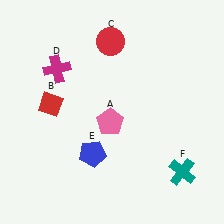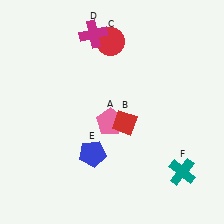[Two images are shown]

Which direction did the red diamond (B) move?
The red diamond (B) moved right.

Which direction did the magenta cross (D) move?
The magenta cross (D) moved right.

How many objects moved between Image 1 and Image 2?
2 objects moved between the two images.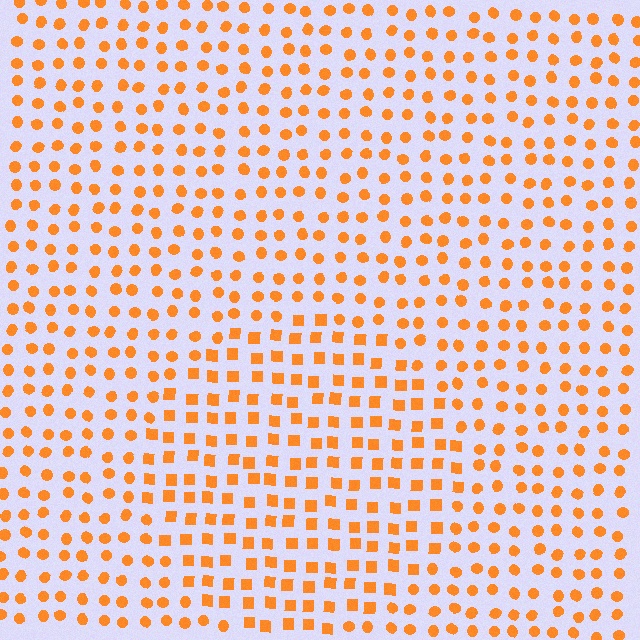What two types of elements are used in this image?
The image uses squares inside the circle region and circles outside it.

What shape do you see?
I see a circle.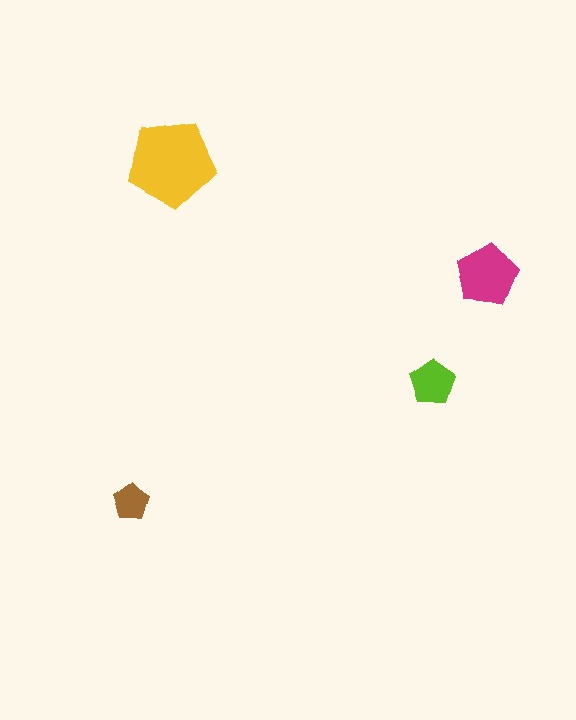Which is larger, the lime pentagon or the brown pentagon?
The lime one.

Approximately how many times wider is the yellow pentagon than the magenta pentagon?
About 1.5 times wider.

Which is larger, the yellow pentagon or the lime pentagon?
The yellow one.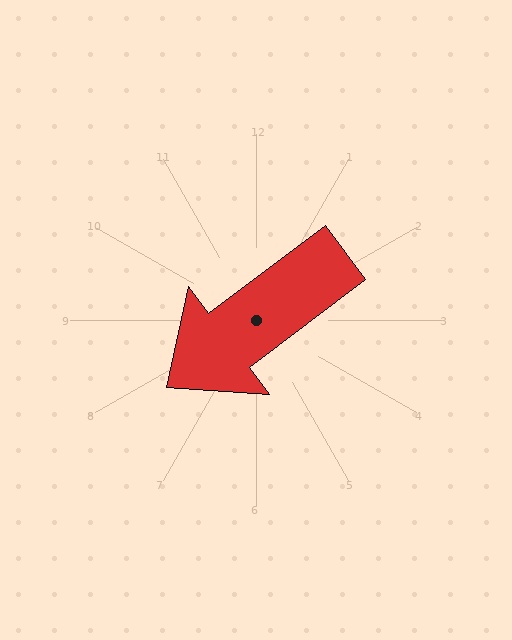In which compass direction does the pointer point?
Southwest.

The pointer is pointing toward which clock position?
Roughly 8 o'clock.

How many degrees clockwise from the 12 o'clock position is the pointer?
Approximately 233 degrees.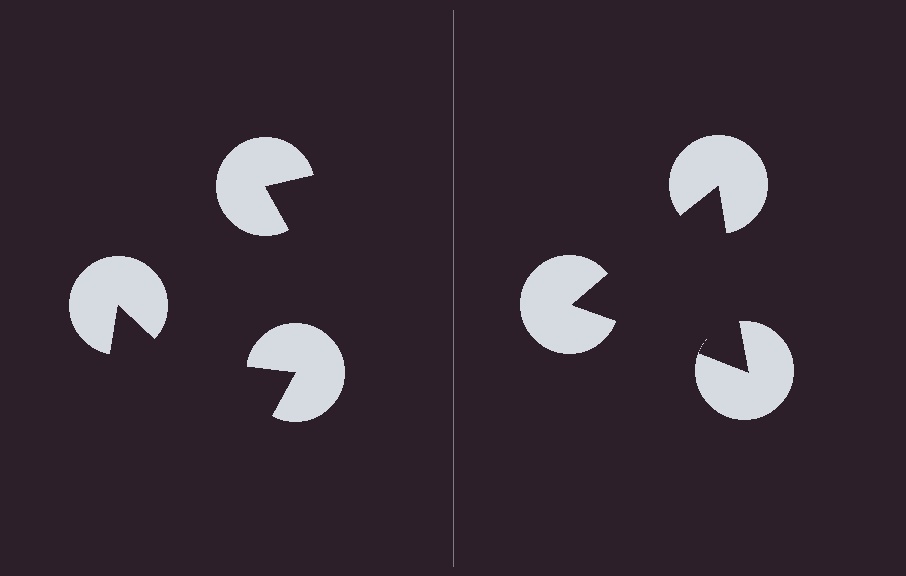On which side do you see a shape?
An illusory triangle appears on the right side. On the left side the wedge cuts are rotated, so no coherent shape forms.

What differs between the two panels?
The pac-man discs are positioned identically on both sides; only the wedge orientations differ. On the right they align to a triangle; on the left they are misaligned.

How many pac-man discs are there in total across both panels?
6 — 3 on each side.